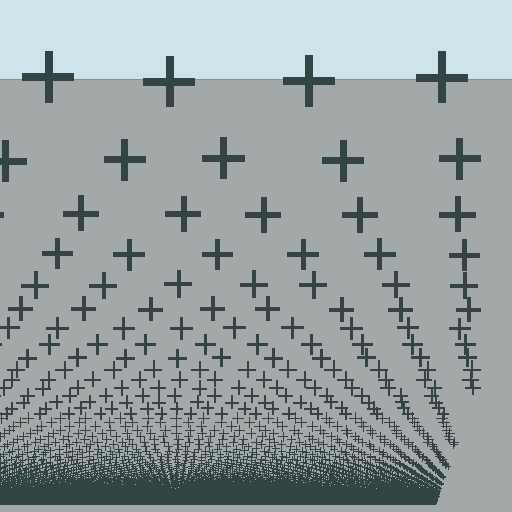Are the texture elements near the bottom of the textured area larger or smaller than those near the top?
Smaller. The gradient is inverted — elements near the bottom are smaller and denser.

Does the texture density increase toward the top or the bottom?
Density increases toward the bottom.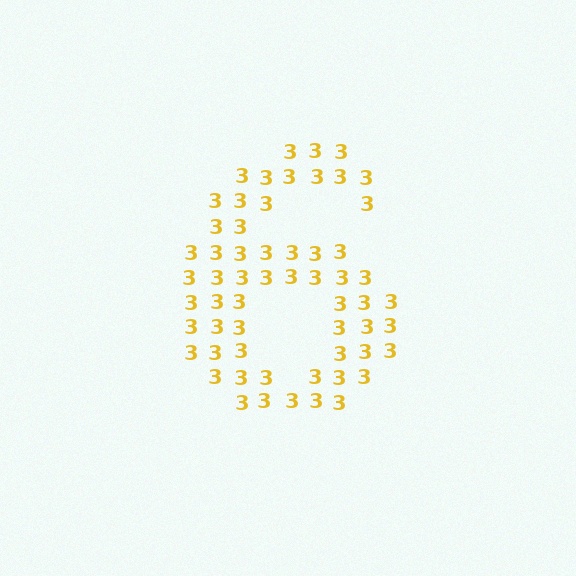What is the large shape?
The large shape is the digit 6.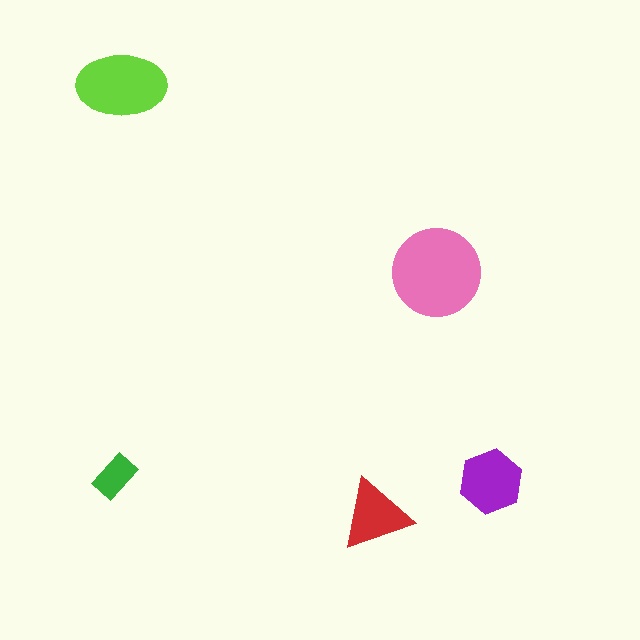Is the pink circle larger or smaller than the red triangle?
Larger.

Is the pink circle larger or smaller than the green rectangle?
Larger.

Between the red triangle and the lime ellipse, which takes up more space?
The lime ellipse.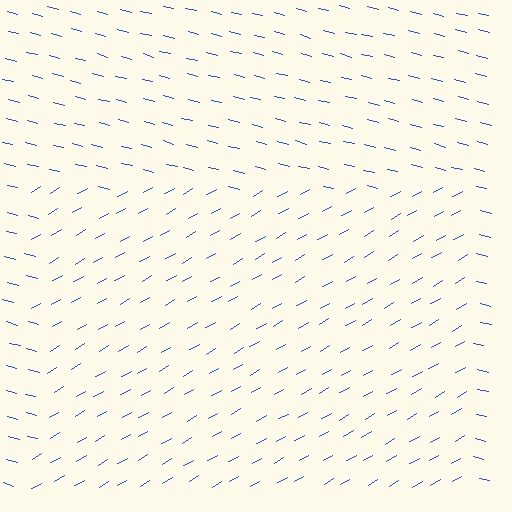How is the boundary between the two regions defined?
The boundary is defined purely by a change in line orientation (approximately 45 degrees difference). All lines are the same color and thickness.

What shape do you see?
I see a rectangle.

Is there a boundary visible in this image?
Yes, there is a texture boundary formed by a change in line orientation.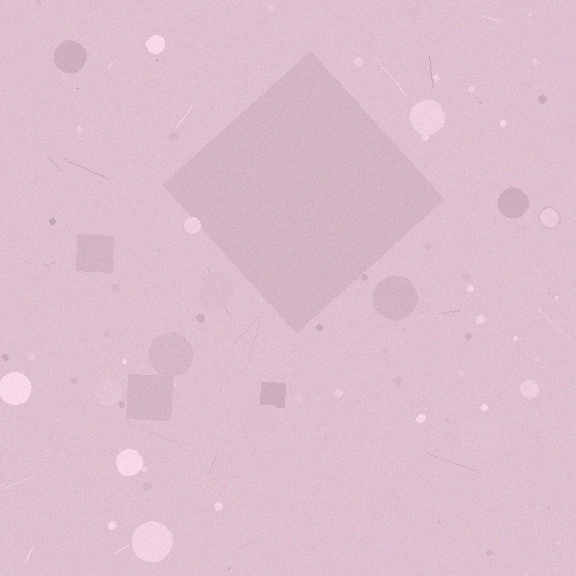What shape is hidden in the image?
A diamond is hidden in the image.